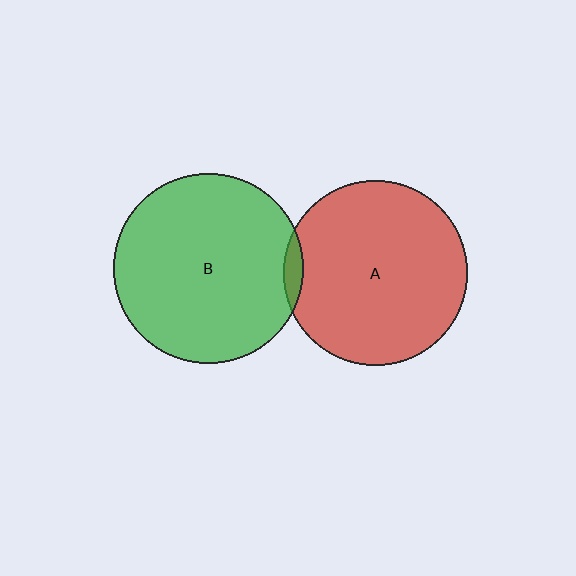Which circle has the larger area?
Circle B (green).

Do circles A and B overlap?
Yes.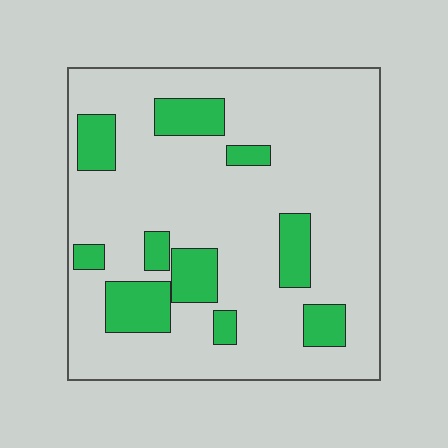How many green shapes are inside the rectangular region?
10.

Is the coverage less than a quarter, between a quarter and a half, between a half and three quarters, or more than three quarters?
Less than a quarter.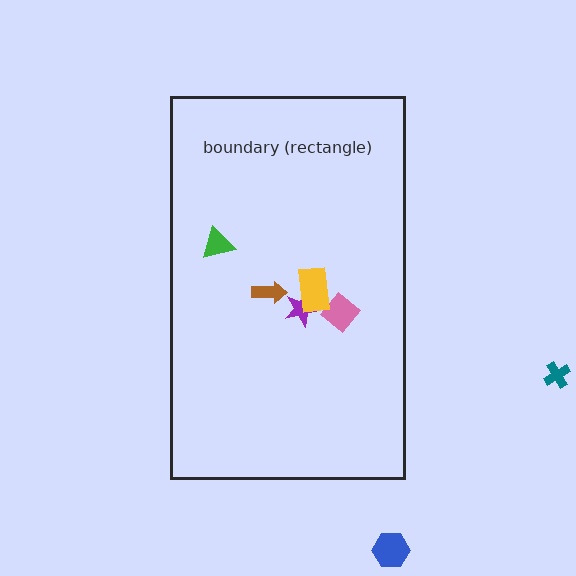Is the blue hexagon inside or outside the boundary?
Outside.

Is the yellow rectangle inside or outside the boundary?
Inside.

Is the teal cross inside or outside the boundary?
Outside.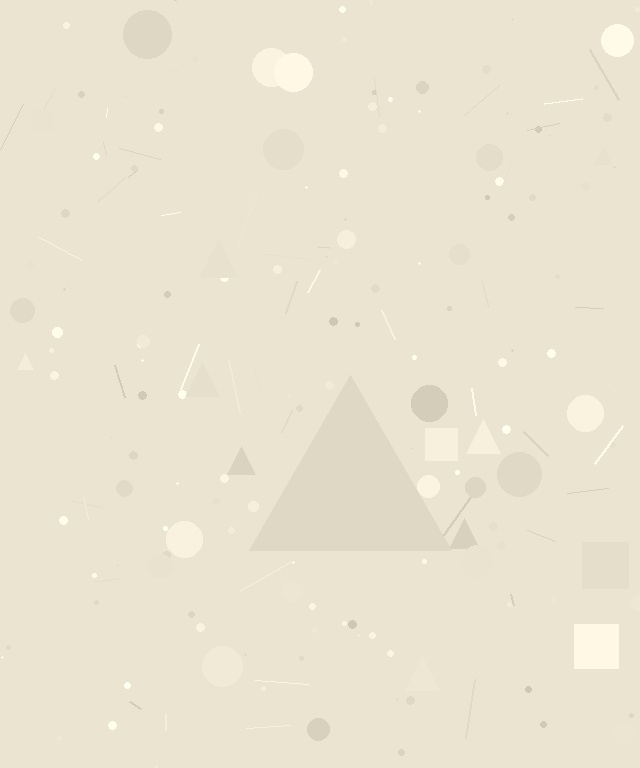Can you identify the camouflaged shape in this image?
The camouflaged shape is a triangle.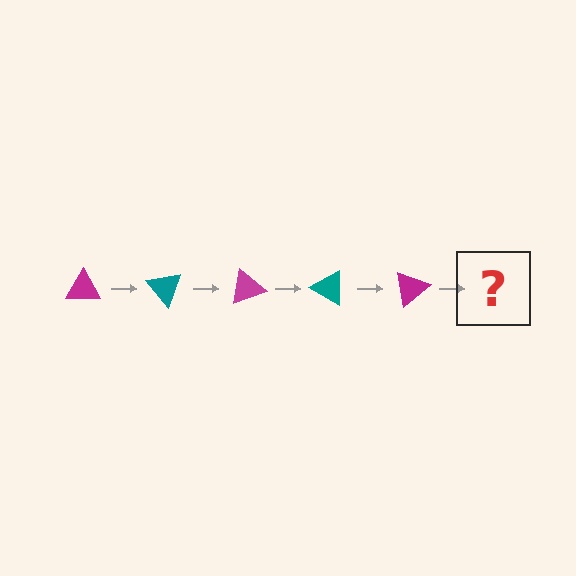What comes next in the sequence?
The next element should be a teal triangle, rotated 250 degrees from the start.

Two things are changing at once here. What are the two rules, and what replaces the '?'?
The two rules are that it rotates 50 degrees each step and the color cycles through magenta and teal. The '?' should be a teal triangle, rotated 250 degrees from the start.